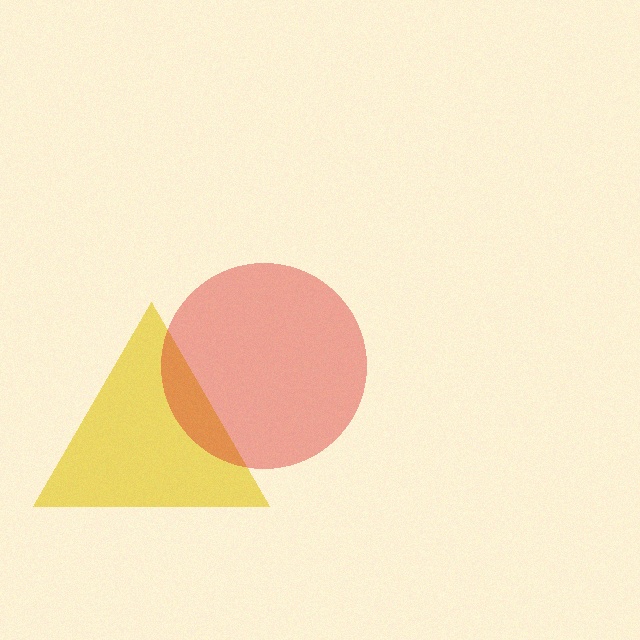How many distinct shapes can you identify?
There are 2 distinct shapes: a yellow triangle, a red circle.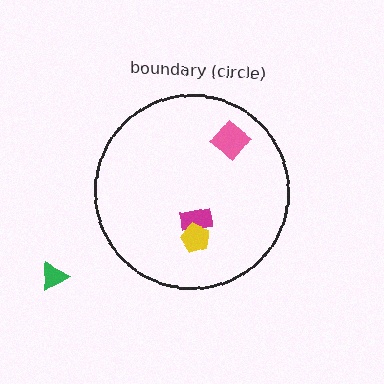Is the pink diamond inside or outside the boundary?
Inside.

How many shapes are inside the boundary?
3 inside, 1 outside.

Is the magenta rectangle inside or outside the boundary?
Inside.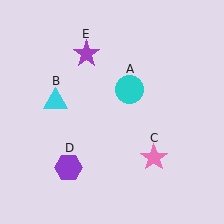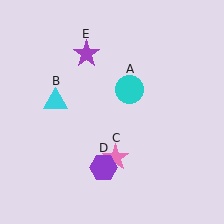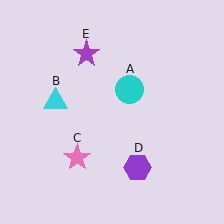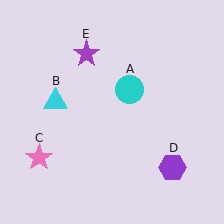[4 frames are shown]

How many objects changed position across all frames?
2 objects changed position: pink star (object C), purple hexagon (object D).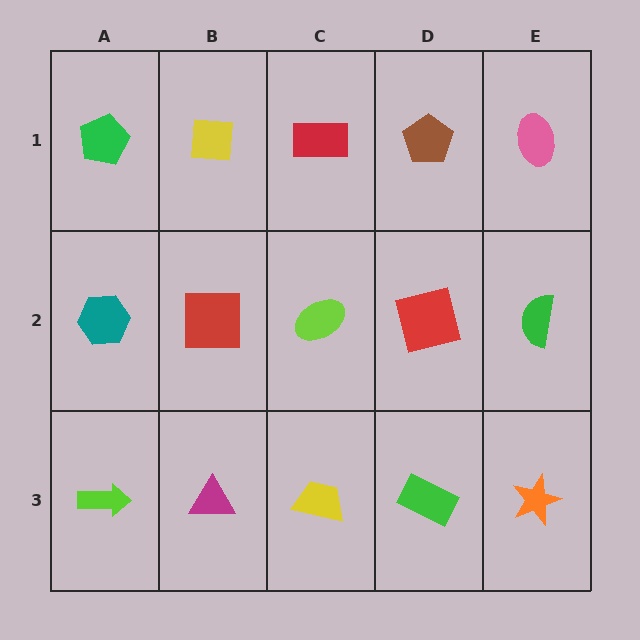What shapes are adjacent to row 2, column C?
A red rectangle (row 1, column C), a yellow trapezoid (row 3, column C), a red square (row 2, column B), a red square (row 2, column D).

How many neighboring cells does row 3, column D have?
3.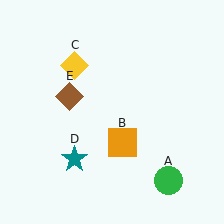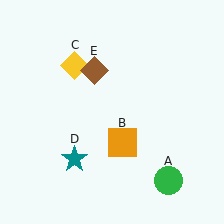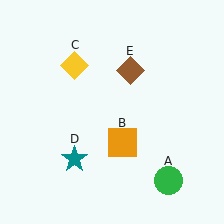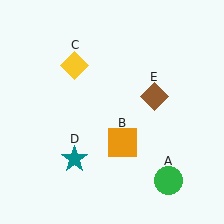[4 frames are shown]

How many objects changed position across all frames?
1 object changed position: brown diamond (object E).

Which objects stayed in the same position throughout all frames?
Green circle (object A) and orange square (object B) and yellow diamond (object C) and teal star (object D) remained stationary.